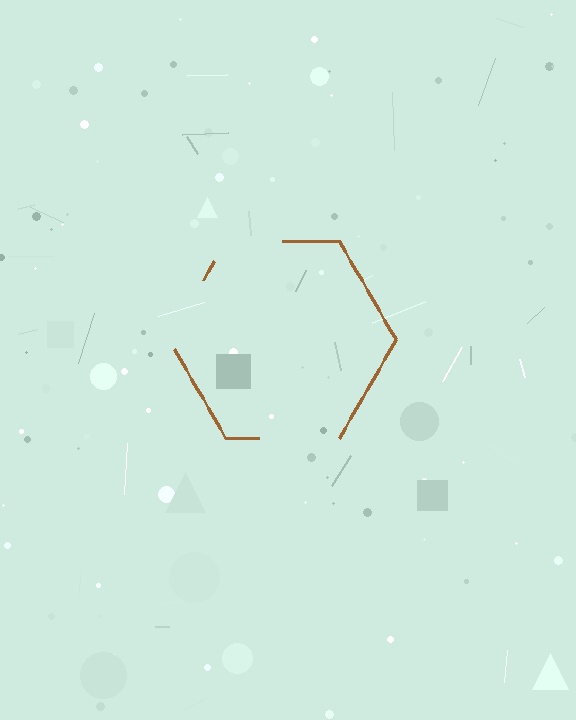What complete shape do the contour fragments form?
The contour fragments form a hexagon.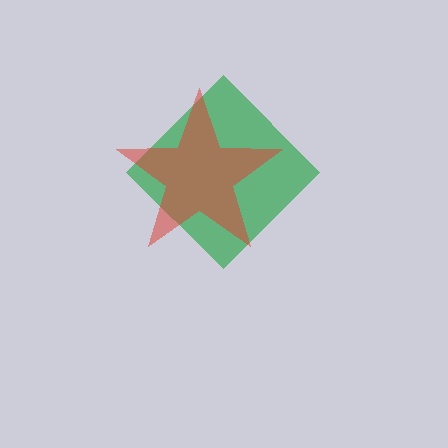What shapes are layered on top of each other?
The layered shapes are: a green diamond, a red star.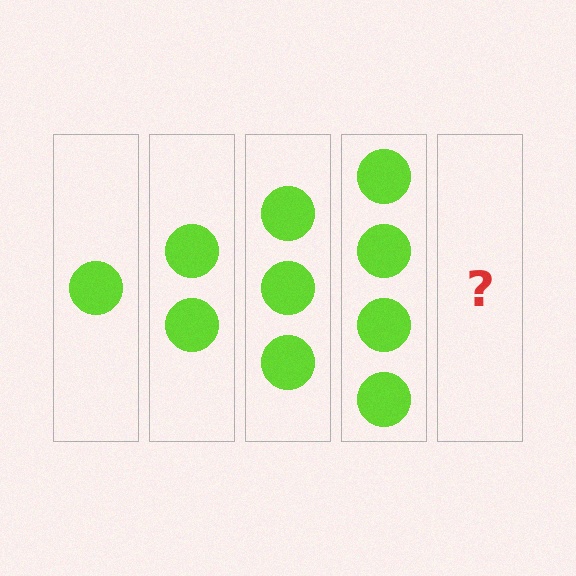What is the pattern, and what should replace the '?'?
The pattern is that each step adds one more circle. The '?' should be 5 circles.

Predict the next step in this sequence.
The next step is 5 circles.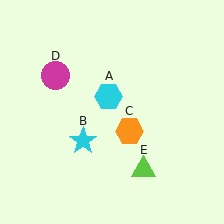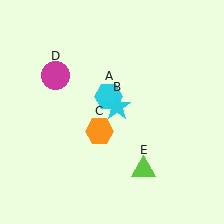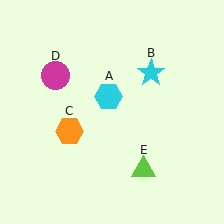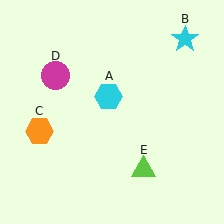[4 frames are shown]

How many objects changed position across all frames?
2 objects changed position: cyan star (object B), orange hexagon (object C).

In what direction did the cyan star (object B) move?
The cyan star (object B) moved up and to the right.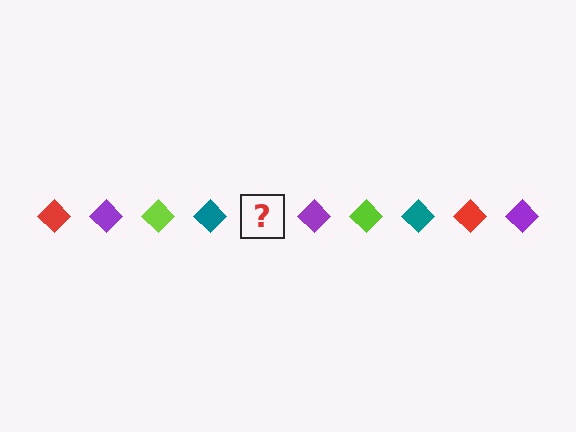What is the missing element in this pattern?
The missing element is a red diamond.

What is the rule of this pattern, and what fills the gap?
The rule is that the pattern cycles through red, purple, lime, teal diamonds. The gap should be filled with a red diamond.